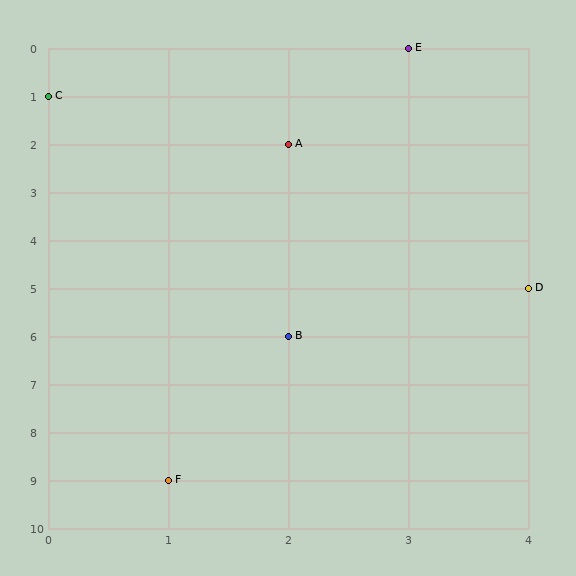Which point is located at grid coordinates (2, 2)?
Point A is at (2, 2).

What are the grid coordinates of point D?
Point D is at grid coordinates (4, 5).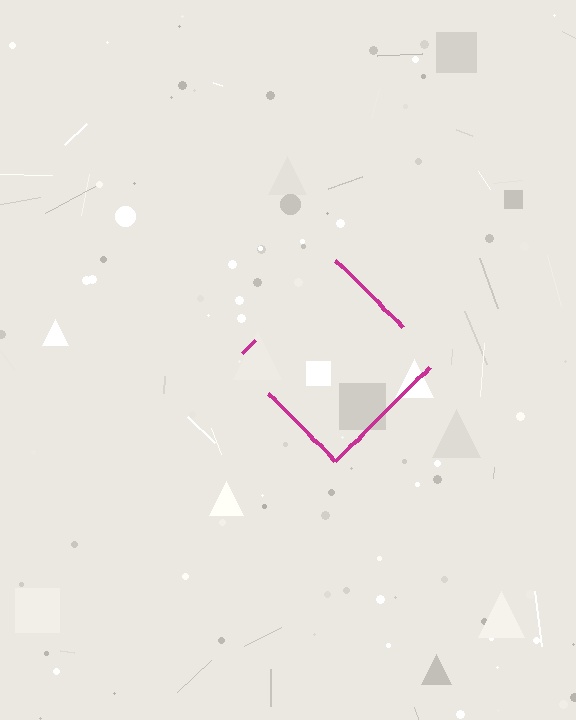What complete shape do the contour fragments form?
The contour fragments form a diamond.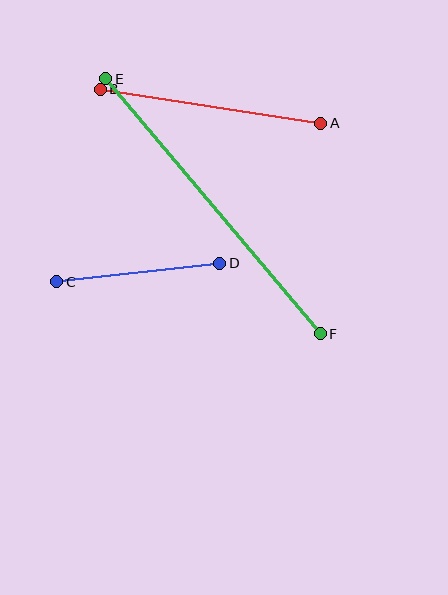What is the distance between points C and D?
The distance is approximately 164 pixels.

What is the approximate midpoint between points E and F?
The midpoint is at approximately (213, 206) pixels.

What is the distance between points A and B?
The distance is approximately 223 pixels.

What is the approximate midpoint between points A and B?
The midpoint is at approximately (210, 106) pixels.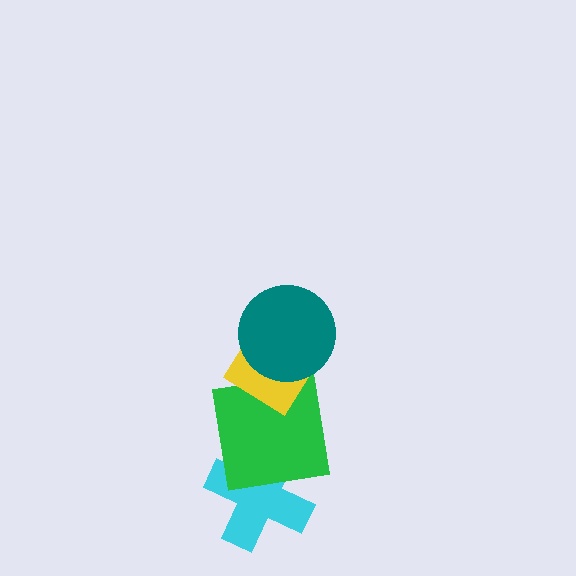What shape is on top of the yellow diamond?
The teal circle is on top of the yellow diamond.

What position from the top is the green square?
The green square is 3rd from the top.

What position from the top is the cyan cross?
The cyan cross is 4th from the top.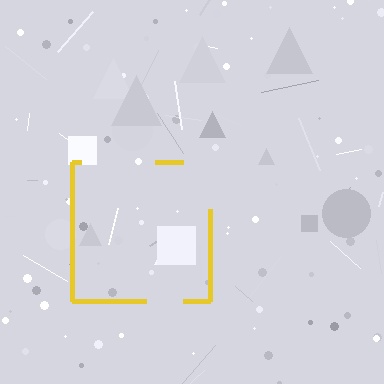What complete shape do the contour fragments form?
The contour fragments form a square.